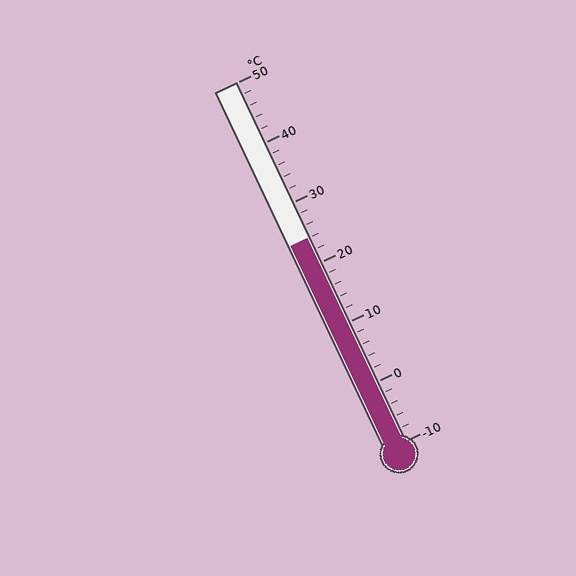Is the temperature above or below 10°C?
The temperature is above 10°C.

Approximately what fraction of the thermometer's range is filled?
The thermometer is filled to approximately 55% of its range.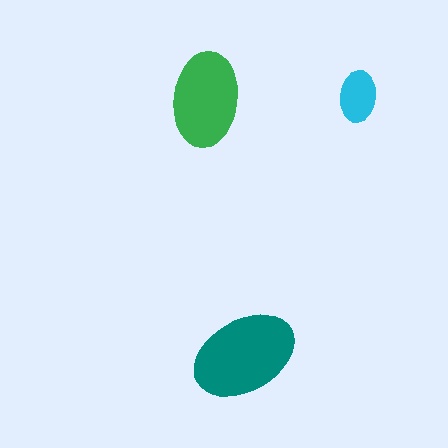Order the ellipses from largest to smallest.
the teal one, the green one, the cyan one.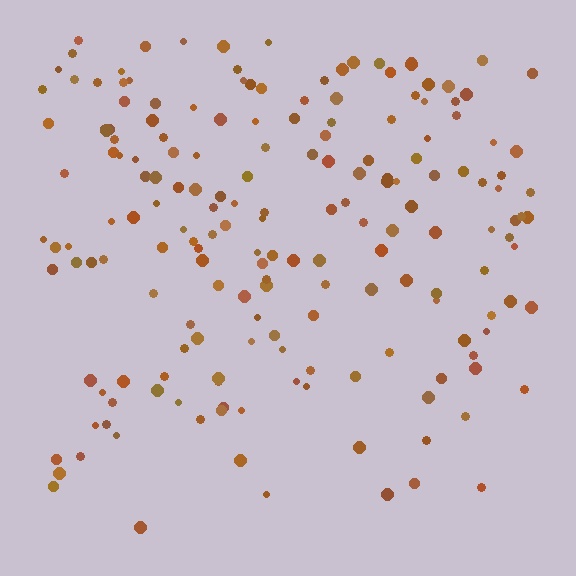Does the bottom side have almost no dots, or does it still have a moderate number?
Still a moderate number, just noticeably fewer than the top.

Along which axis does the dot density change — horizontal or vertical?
Vertical.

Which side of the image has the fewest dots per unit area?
The bottom.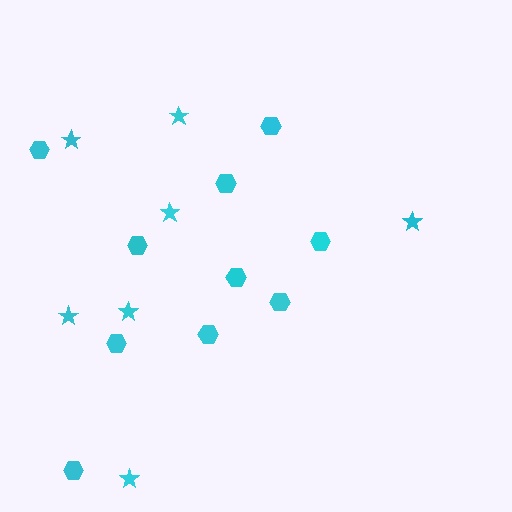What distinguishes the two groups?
There are 2 groups: one group of stars (7) and one group of hexagons (10).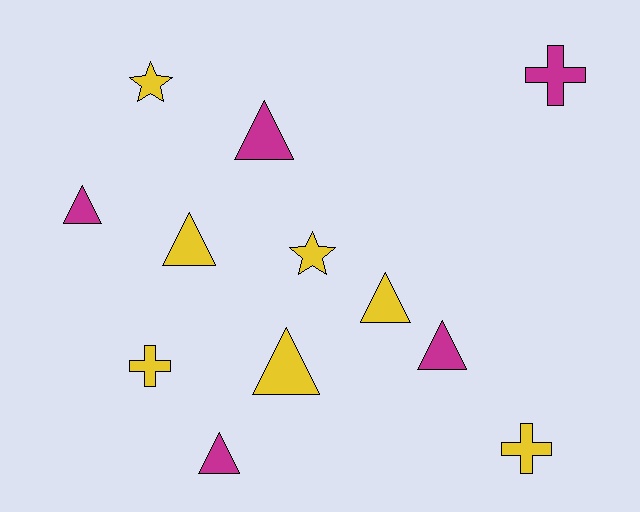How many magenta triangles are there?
There are 4 magenta triangles.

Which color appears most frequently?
Yellow, with 7 objects.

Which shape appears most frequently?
Triangle, with 7 objects.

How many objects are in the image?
There are 12 objects.